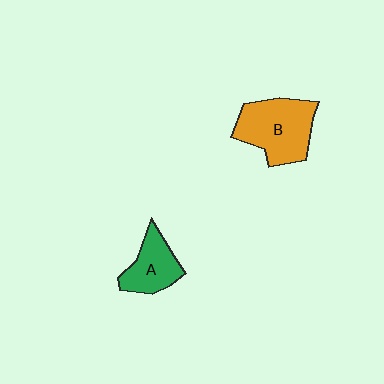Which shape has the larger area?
Shape B (orange).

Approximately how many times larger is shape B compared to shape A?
Approximately 1.6 times.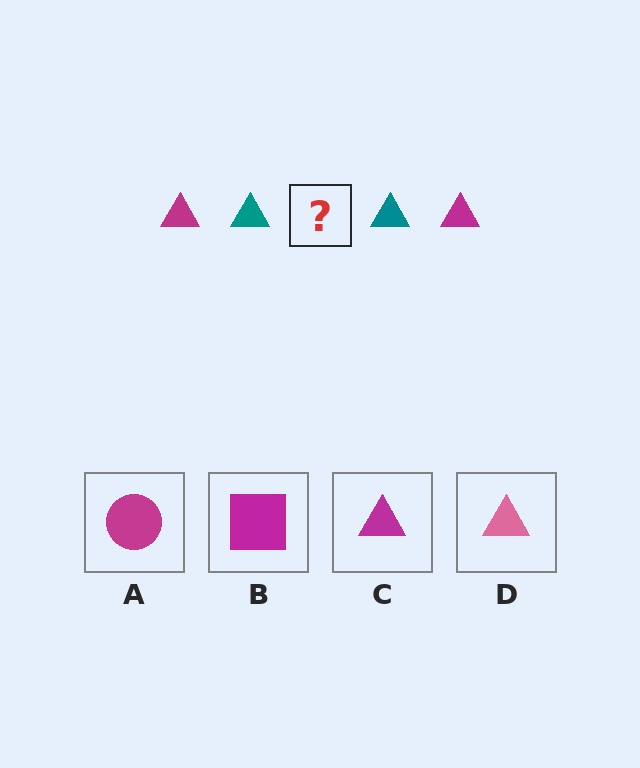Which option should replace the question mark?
Option C.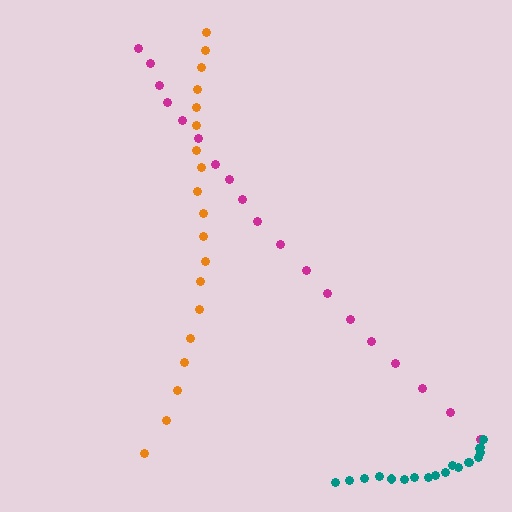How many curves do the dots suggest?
There are 3 distinct paths.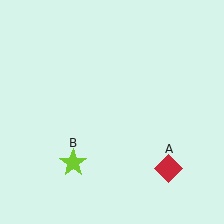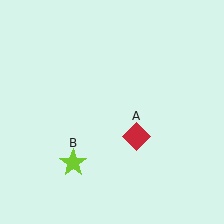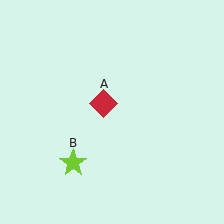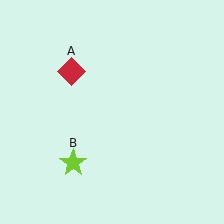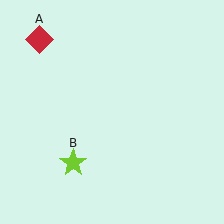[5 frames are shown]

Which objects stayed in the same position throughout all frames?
Lime star (object B) remained stationary.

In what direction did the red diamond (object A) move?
The red diamond (object A) moved up and to the left.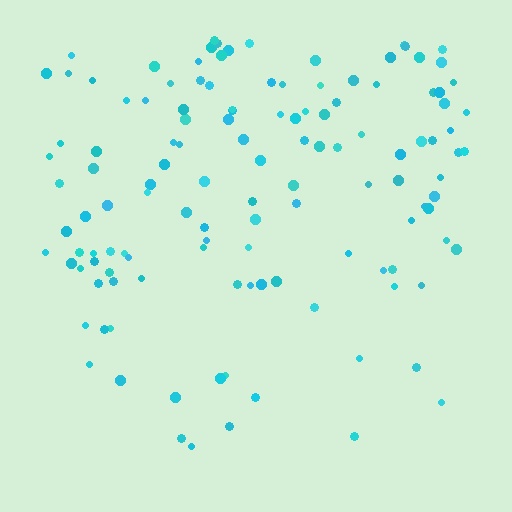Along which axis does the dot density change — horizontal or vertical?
Vertical.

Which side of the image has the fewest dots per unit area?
The bottom.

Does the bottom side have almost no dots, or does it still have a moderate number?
Still a moderate number, just noticeably fewer than the top.